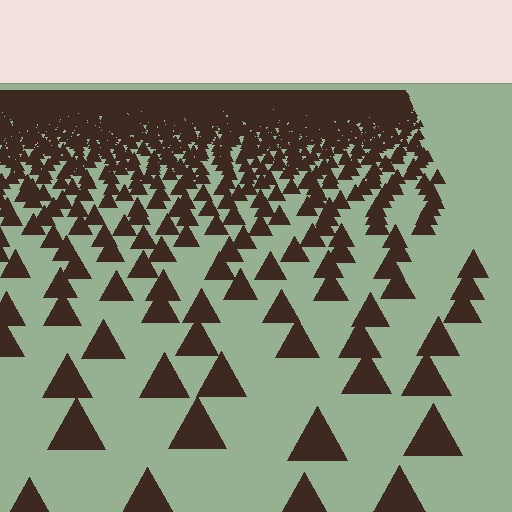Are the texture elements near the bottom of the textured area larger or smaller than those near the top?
Larger. Near the bottom, elements are closer to the viewer and appear at a bigger on-screen size.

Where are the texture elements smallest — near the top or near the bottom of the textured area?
Near the top.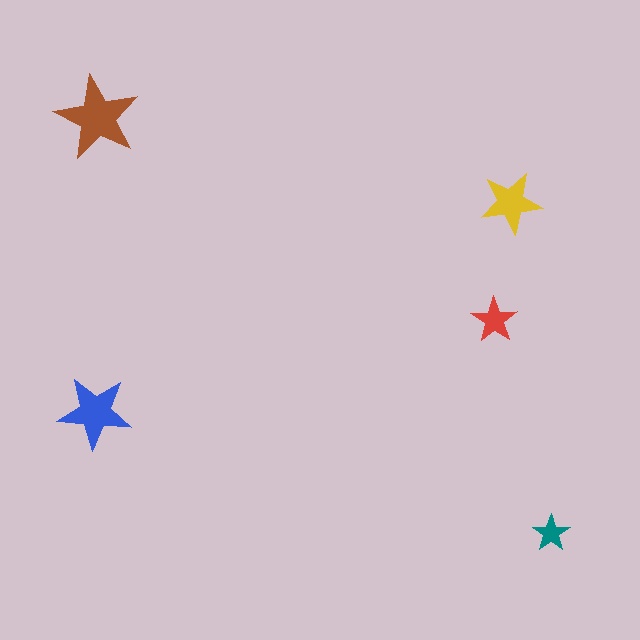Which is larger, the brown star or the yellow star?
The brown one.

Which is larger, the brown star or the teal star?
The brown one.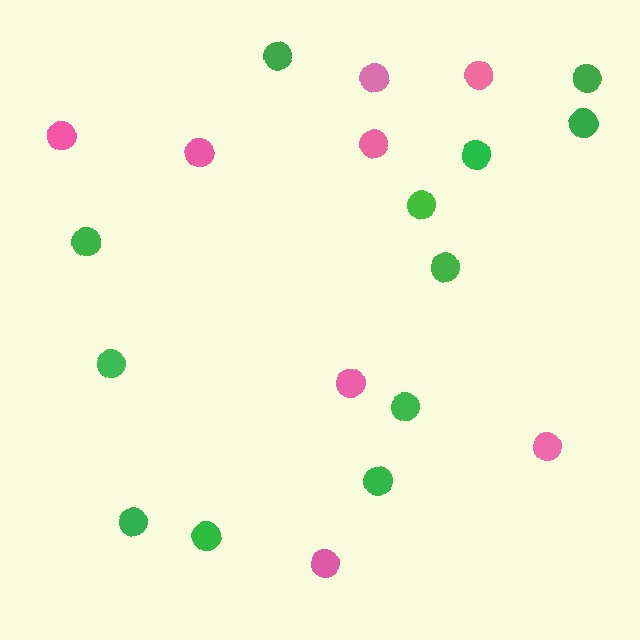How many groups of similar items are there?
There are 2 groups: one group of pink circles (8) and one group of green circles (12).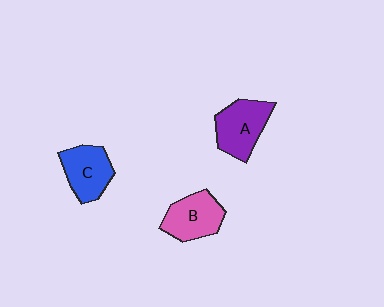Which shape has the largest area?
Shape A (purple).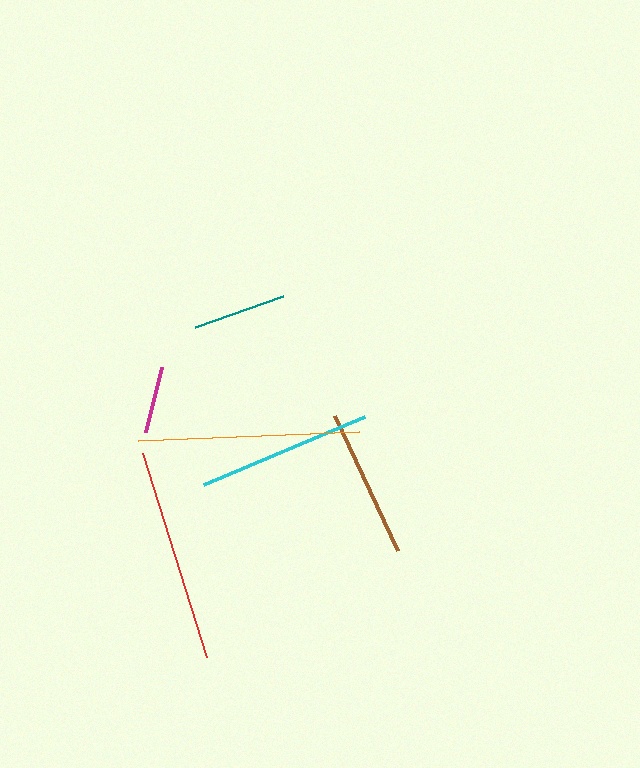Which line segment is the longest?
The orange line is the longest at approximately 221 pixels.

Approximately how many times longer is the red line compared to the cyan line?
The red line is approximately 1.2 times the length of the cyan line.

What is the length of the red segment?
The red segment is approximately 214 pixels long.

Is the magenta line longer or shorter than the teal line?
The teal line is longer than the magenta line.